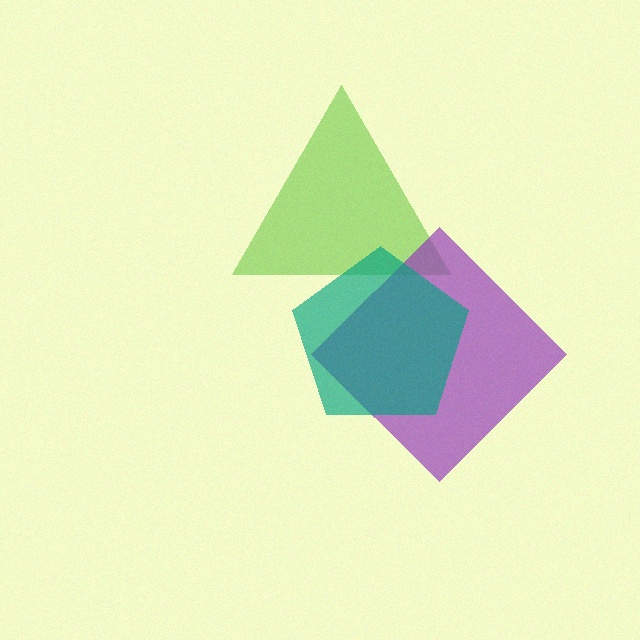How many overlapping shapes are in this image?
There are 3 overlapping shapes in the image.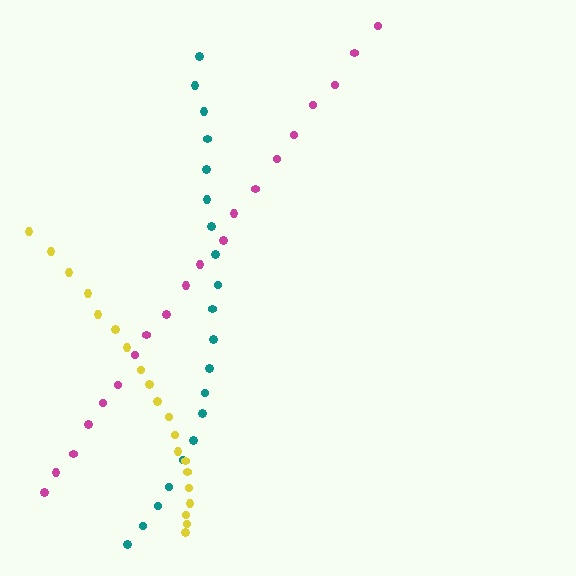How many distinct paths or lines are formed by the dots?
There are 3 distinct paths.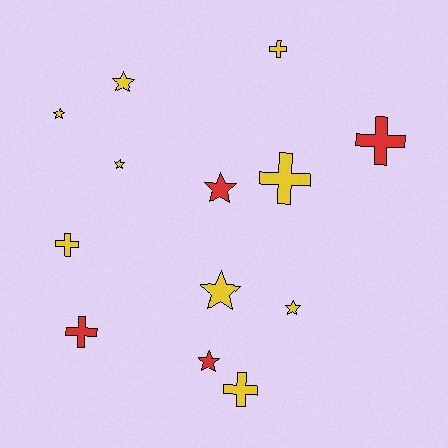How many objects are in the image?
There are 13 objects.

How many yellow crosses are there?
There are 4 yellow crosses.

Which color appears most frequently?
Yellow, with 9 objects.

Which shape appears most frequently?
Star, with 7 objects.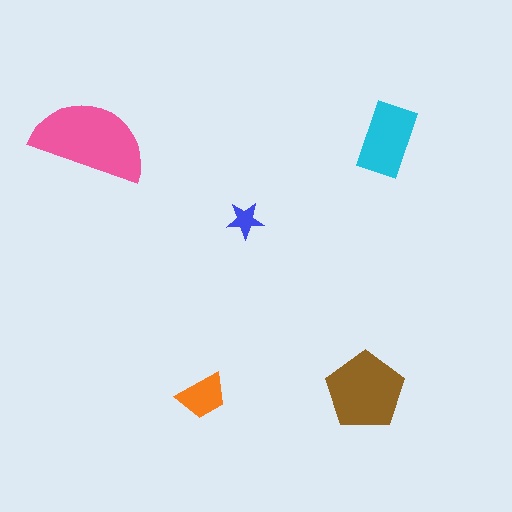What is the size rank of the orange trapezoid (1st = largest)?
4th.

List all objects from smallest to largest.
The blue star, the orange trapezoid, the cyan rectangle, the brown pentagon, the pink semicircle.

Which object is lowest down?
The orange trapezoid is bottommost.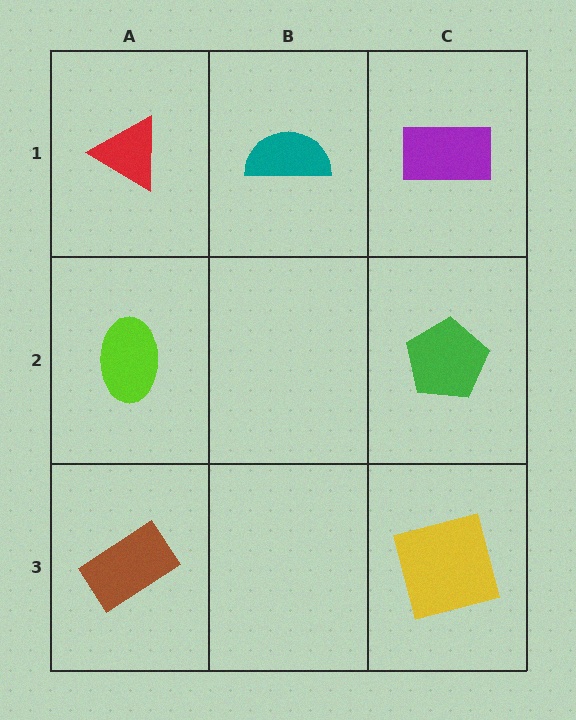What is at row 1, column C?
A purple rectangle.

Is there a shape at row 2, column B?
No, that cell is empty.